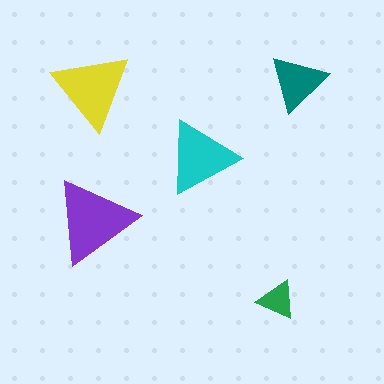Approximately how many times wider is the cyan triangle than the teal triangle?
About 1.5 times wider.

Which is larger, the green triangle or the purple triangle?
The purple one.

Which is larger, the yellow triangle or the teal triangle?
The yellow one.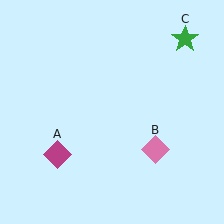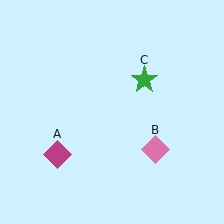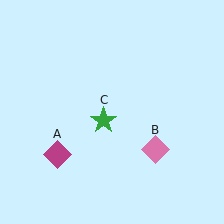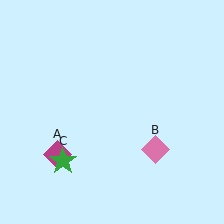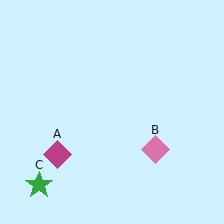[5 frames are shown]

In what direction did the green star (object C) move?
The green star (object C) moved down and to the left.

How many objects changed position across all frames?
1 object changed position: green star (object C).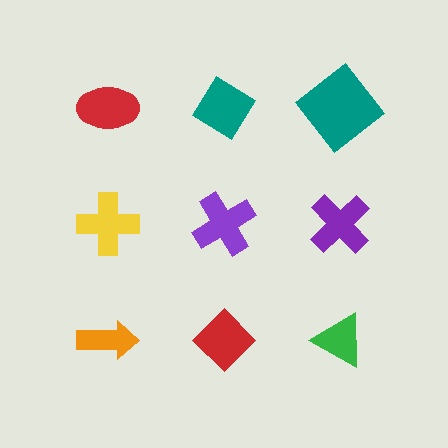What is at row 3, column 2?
A red diamond.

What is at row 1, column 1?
A red ellipse.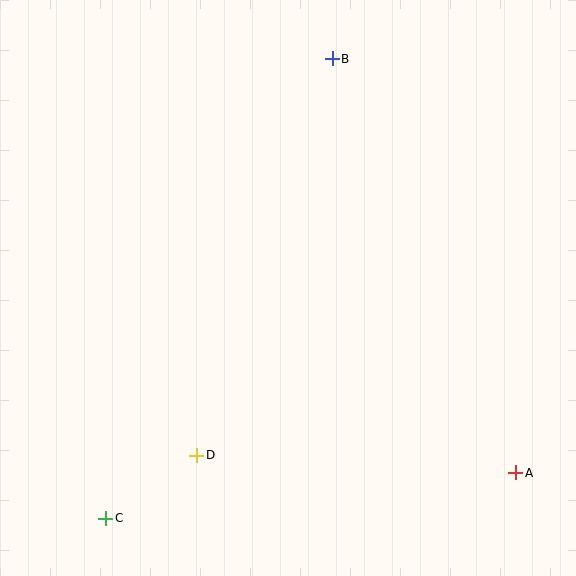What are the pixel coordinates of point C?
Point C is at (106, 518).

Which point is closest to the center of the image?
Point D at (197, 455) is closest to the center.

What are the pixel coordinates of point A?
Point A is at (516, 473).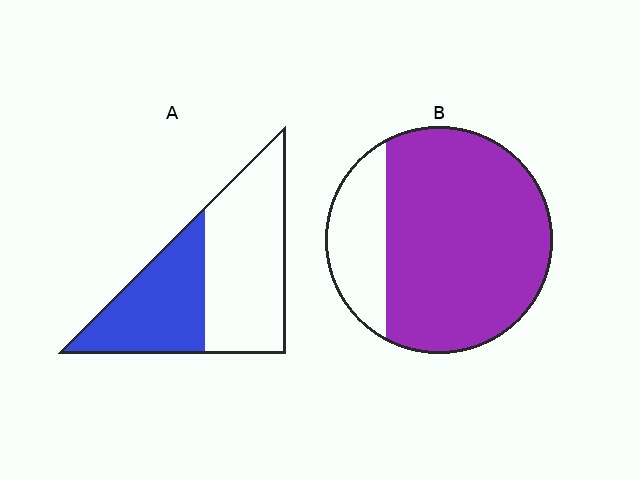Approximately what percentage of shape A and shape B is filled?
A is approximately 40% and B is approximately 80%.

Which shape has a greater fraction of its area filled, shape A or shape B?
Shape B.